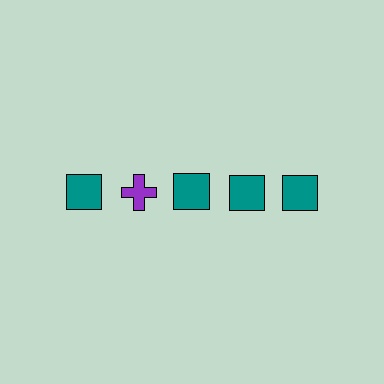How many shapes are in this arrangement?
There are 5 shapes arranged in a grid pattern.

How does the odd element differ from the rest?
It differs in both color (purple instead of teal) and shape (cross instead of square).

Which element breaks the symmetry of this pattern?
The purple cross in the top row, second from left column breaks the symmetry. All other shapes are teal squares.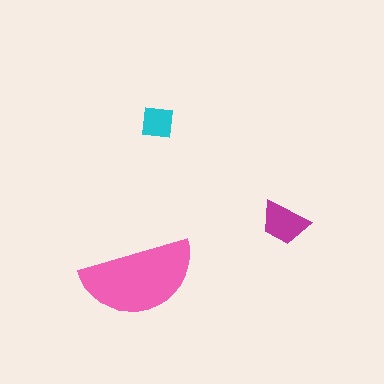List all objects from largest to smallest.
The pink semicircle, the magenta trapezoid, the cyan square.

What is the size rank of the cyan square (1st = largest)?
3rd.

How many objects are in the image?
There are 3 objects in the image.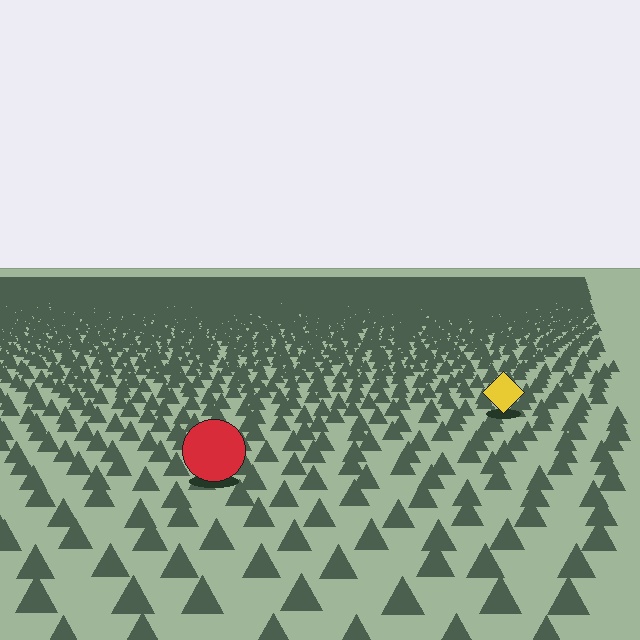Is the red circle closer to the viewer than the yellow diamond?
Yes. The red circle is closer — you can tell from the texture gradient: the ground texture is coarser near it.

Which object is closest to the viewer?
The red circle is closest. The texture marks near it are larger and more spread out.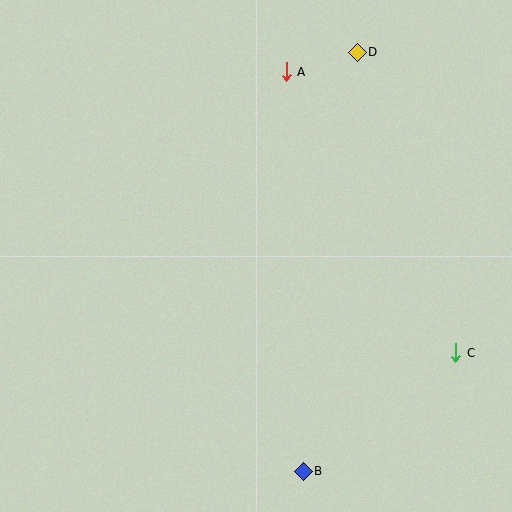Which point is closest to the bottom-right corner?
Point C is closest to the bottom-right corner.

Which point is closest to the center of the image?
Point A at (286, 72) is closest to the center.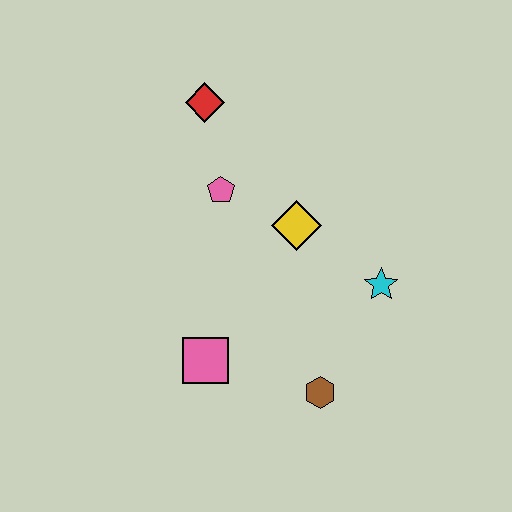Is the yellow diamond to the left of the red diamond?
No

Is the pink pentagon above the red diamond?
No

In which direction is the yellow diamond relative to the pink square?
The yellow diamond is above the pink square.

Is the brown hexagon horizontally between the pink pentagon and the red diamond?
No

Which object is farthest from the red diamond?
The brown hexagon is farthest from the red diamond.